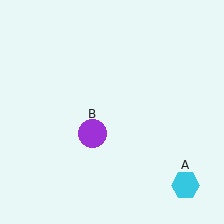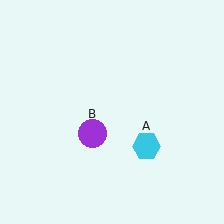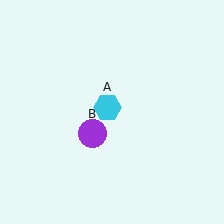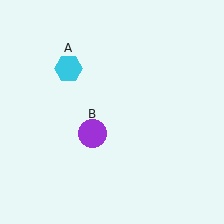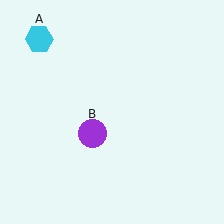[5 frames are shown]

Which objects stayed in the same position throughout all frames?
Purple circle (object B) remained stationary.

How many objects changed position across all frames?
1 object changed position: cyan hexagon (object A).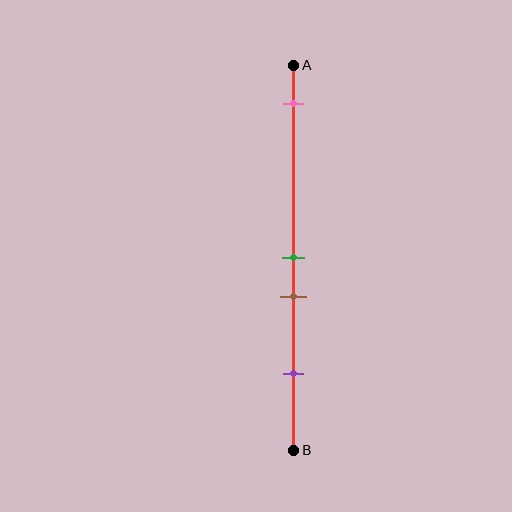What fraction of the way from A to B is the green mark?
The green mark is approximately 50% (0.5) of the way from A to B.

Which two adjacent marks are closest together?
The green and brown marks are the closest adjacent pair.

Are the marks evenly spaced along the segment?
No, the marks are not evenly spaced.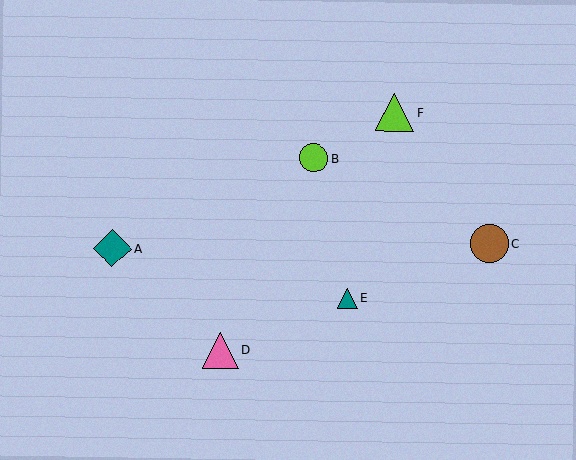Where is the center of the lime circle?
The center of the lime circle is at (314, 158).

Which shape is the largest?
The lime triangle (labeled F) is the largest.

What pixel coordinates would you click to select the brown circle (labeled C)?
Click at (489, 244) to select the brown circle C.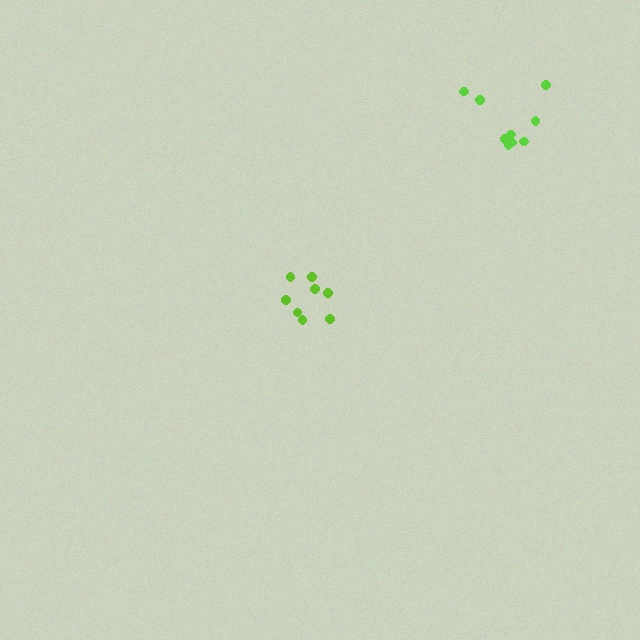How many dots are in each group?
Group 1: 9 dots, Group 2: 8 dots (17 total).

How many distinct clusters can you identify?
There are 2 distinct clusters.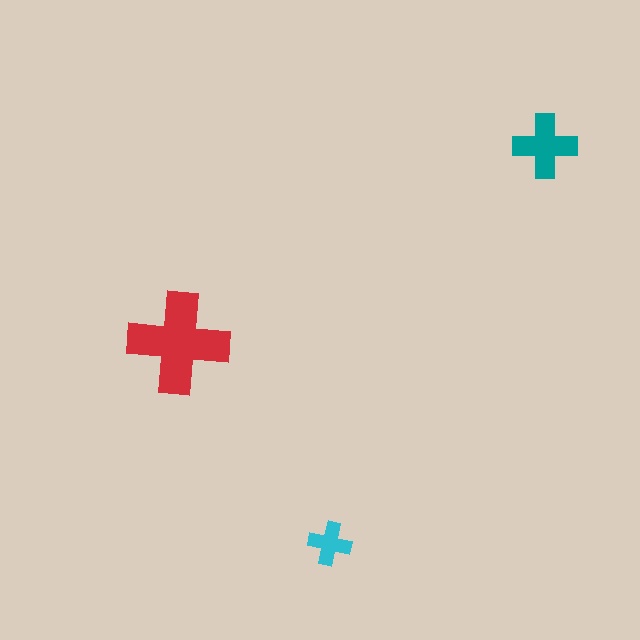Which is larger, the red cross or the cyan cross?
The red one.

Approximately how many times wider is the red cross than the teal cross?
About 1.5 times wider.